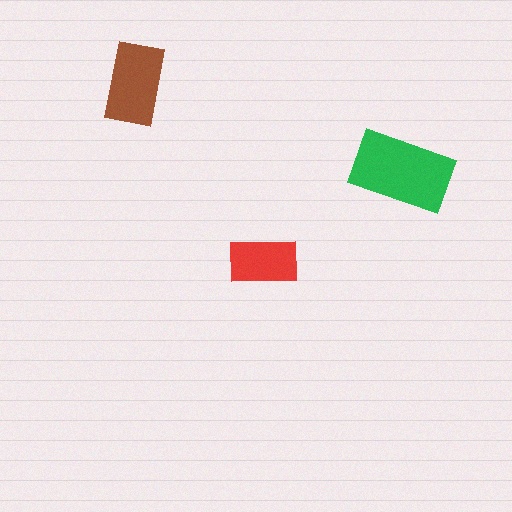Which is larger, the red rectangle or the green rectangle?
The green one.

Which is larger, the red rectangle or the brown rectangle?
The brown one.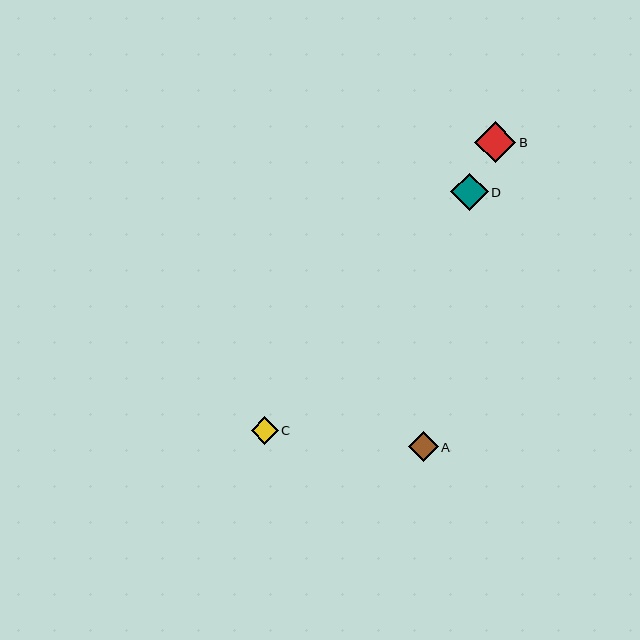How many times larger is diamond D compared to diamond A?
Diamond D is approximately 1.3 times the size of diamond A.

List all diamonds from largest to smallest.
From largest to smallest: B, D, A, C.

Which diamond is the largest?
Diamond B is the largest with a size of approximately 41 pixels.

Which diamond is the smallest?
Diamond C is the smallest with a size of approximately 27 pixels.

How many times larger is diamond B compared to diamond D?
Diamond B is approximately 1.1 times the size of diamond D.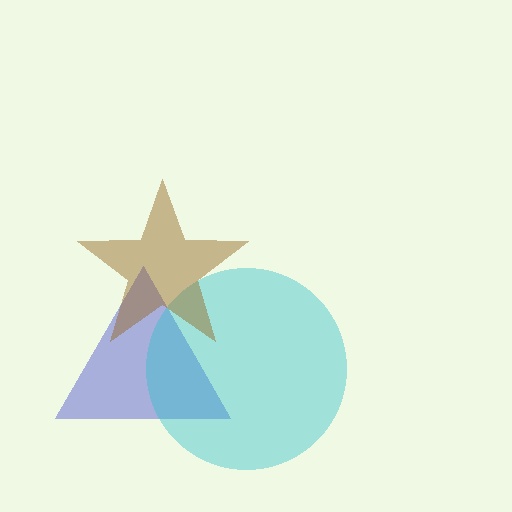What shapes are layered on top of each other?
The layered shapes are: a blue triangle, a cyan circle, a brown star.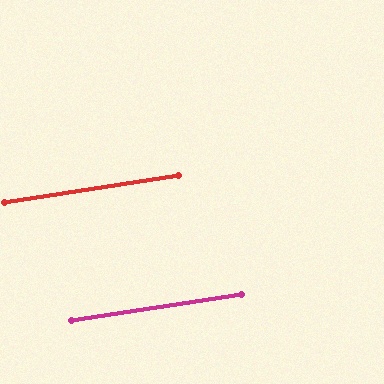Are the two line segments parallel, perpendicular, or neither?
Parallel — their directions differ by only 0.4°.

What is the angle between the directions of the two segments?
Approximately 0 degrees.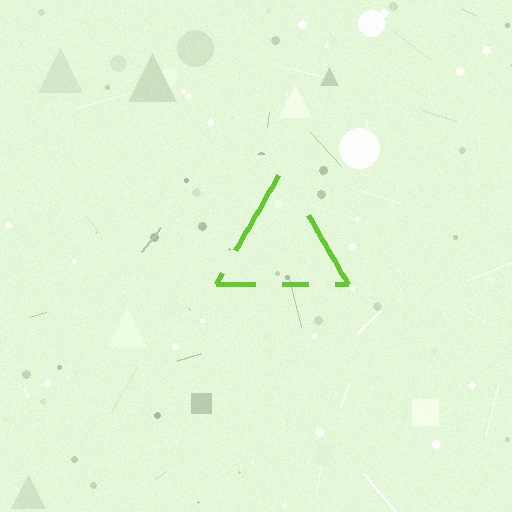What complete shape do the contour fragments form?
The contour fragments form a triangle.